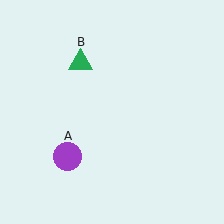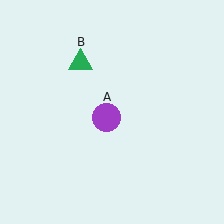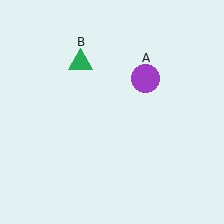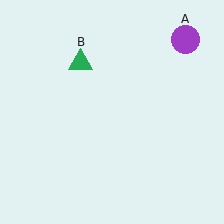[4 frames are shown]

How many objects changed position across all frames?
1 object changed position: purple circle (object A).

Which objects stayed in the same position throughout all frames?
Green triangle (object B) remained stationary.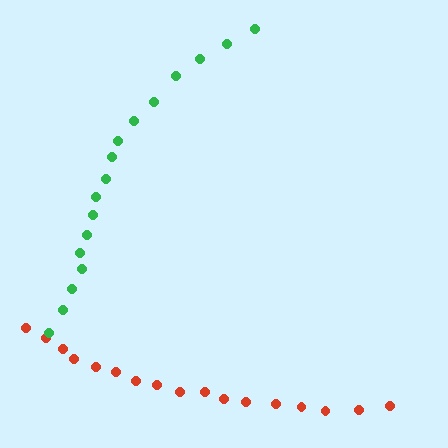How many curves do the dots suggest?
There are 2 distinct paths.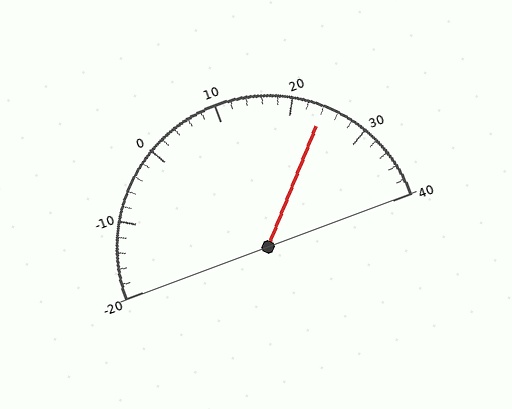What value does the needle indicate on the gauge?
The needle indicates approximately 24.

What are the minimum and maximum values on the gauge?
The gauge ranges from -20 to 40.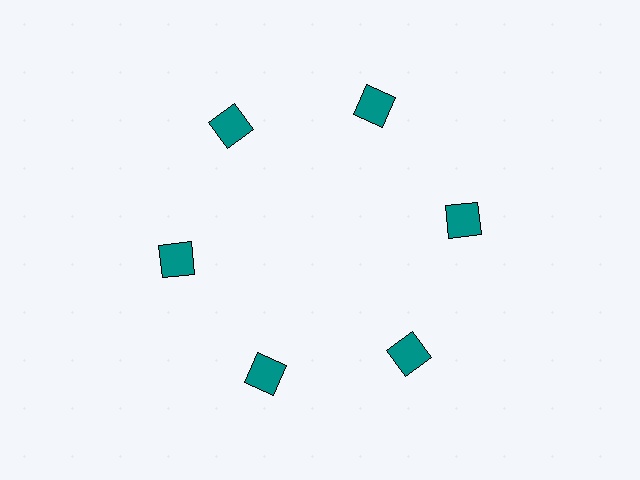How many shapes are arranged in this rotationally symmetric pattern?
There are 6 shapes, arranged in 6 groups of 1.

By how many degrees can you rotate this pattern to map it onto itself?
The pattern maps onto itself every 60 degrees of rotation.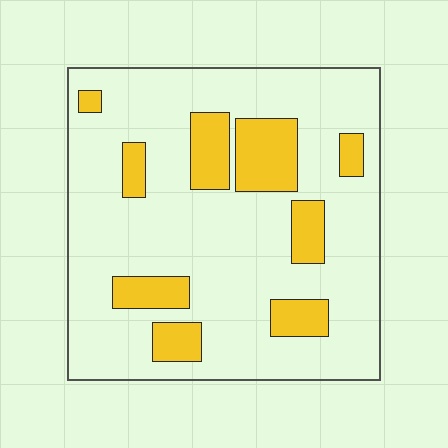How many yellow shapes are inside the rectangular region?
9.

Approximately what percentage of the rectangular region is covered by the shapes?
Approximately 20%.